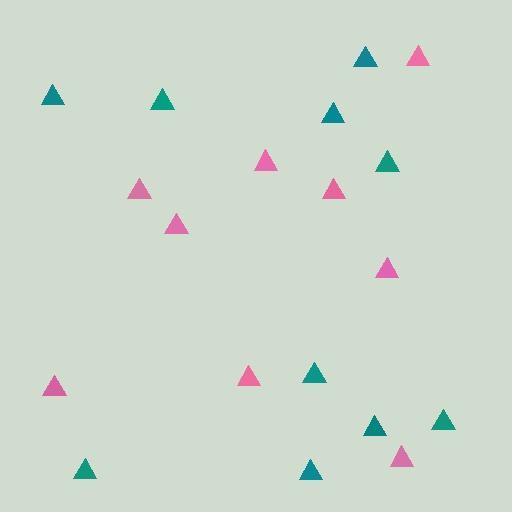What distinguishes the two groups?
There are 2 groups: one group of pink triangles (9) and one group of teal triangles (10).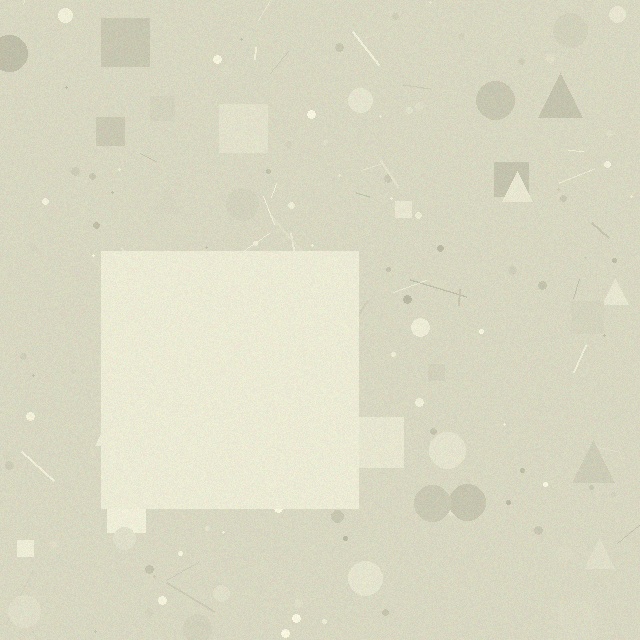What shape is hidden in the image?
A square is hidden in the image.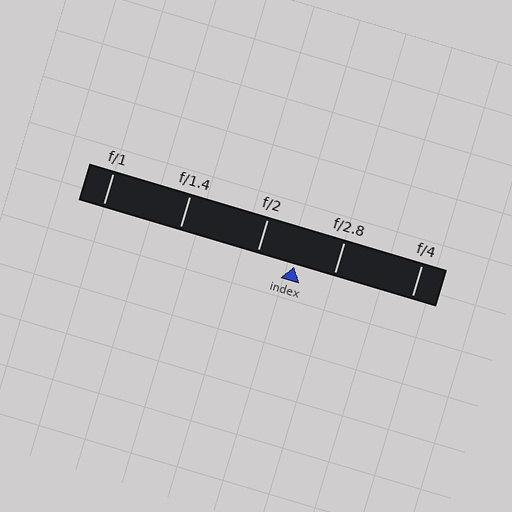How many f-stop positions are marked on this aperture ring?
There are 5 f-stop positions marked.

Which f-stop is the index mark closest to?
The index mark is closest to f/2.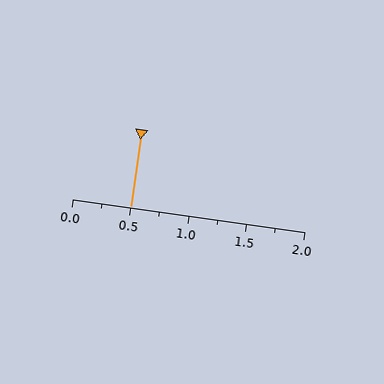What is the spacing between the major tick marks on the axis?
The major ticks are spaced 0.5 apart.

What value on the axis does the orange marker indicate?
The marker indicates approximately 0.5.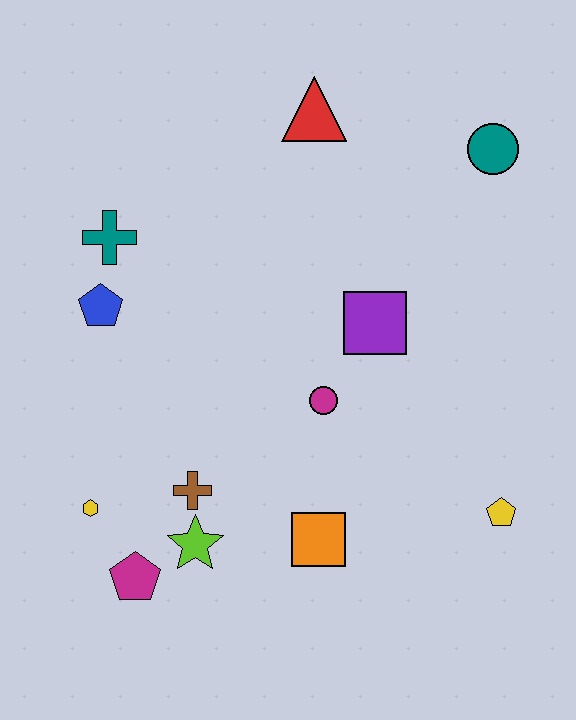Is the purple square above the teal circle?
No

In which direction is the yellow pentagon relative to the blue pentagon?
The yellow pentagon is to the right of the blue pentagon.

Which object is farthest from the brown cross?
The teal circle is farthest from the brown cross.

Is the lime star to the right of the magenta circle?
No